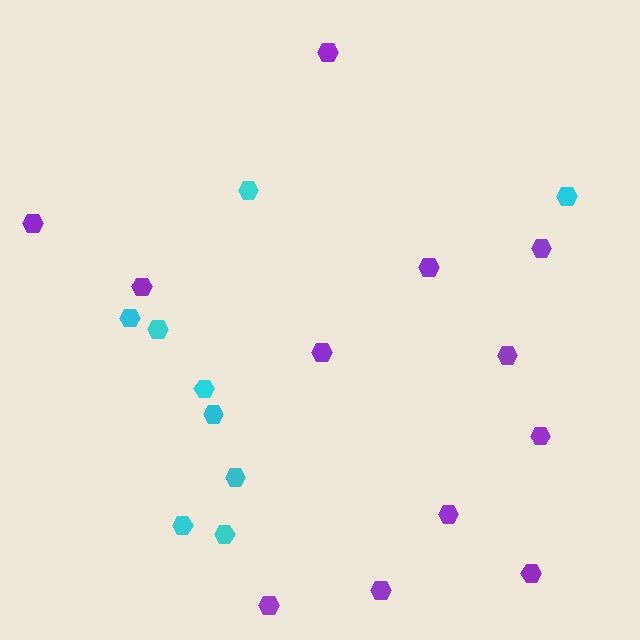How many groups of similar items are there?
There are 2 groups: one group of cyan hexagons (9) and one group of purple hexagons (12).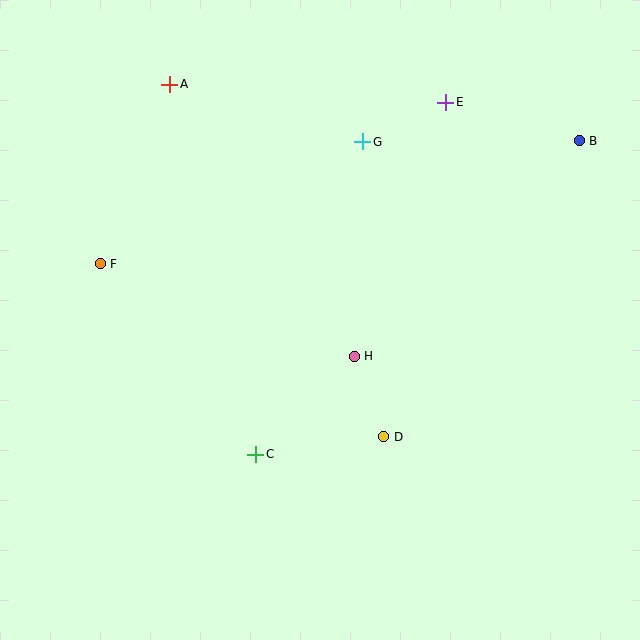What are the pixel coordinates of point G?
Point G is at (363, 142).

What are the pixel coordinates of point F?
Point F is at (100, 264).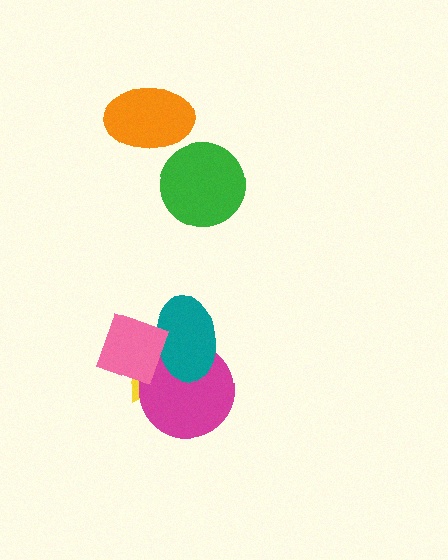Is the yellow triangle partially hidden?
Yes, it is partially covered by another shape.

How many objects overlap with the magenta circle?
3 objects overlap with the magenta circle.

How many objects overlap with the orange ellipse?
0 objects overlap with the orange ellipse.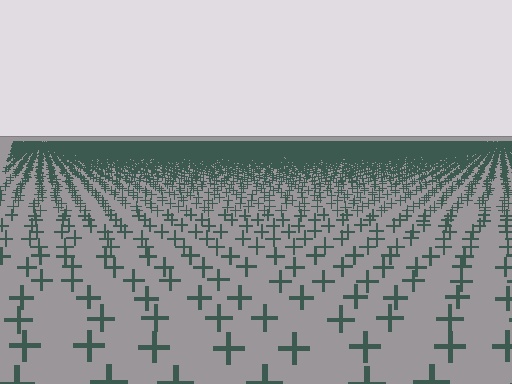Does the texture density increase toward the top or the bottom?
Density increases toward the top.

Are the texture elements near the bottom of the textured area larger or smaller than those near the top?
Larger. Near the bottom, elements are closer to the viewer and appear at a bigger on-screen size.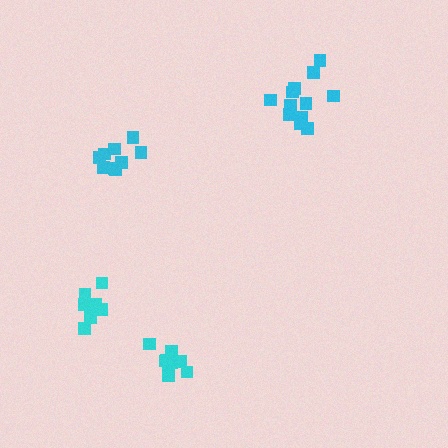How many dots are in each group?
Group 1: 9 dots, Group 2: 13 dots, Group 3: 10 dots, Group 4: 7 dots (39 total).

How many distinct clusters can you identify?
There are 4 distinct clusters.